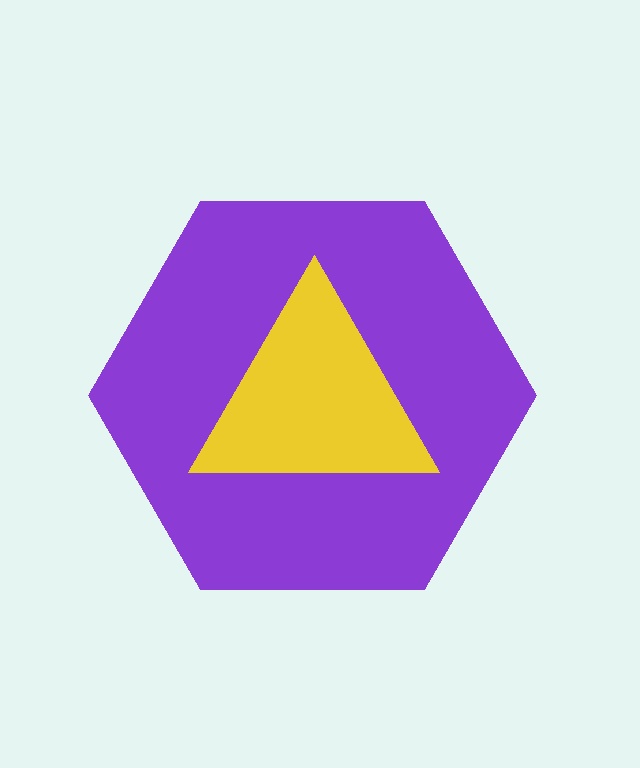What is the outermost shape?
The purple hexagon.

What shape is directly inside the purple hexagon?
The yellow triangle.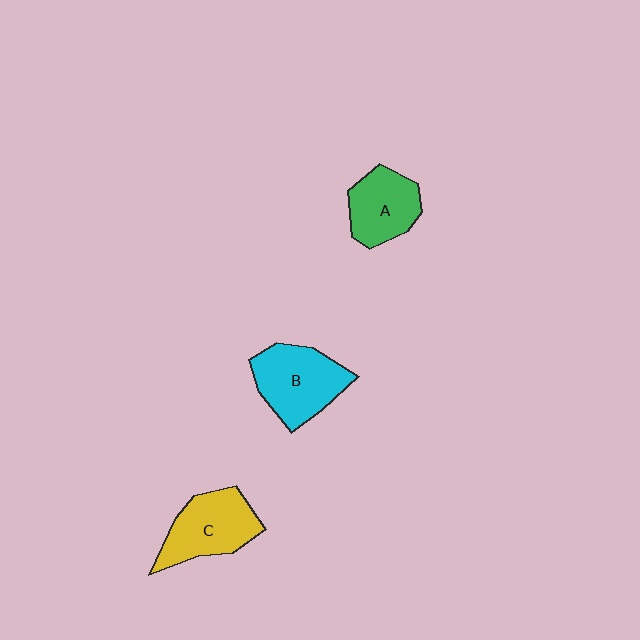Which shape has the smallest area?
Shape A (green).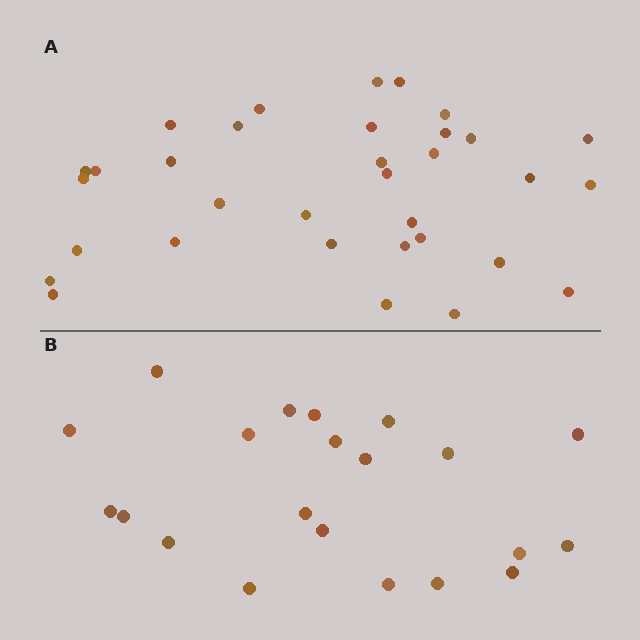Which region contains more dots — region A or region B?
Region A (the top region) has more dots.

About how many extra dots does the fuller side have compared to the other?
Region A has roughly 12 or so more dots than region B.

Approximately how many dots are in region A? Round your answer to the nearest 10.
About 30 dots. (The exact count is 33, which rounds to 30.)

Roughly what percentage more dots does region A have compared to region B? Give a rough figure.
About 55% more.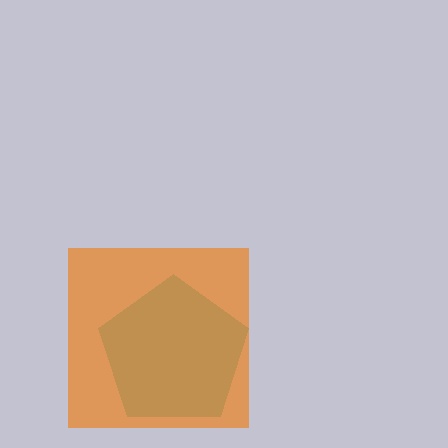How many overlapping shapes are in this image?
There are 2 overlapping shapes in the image.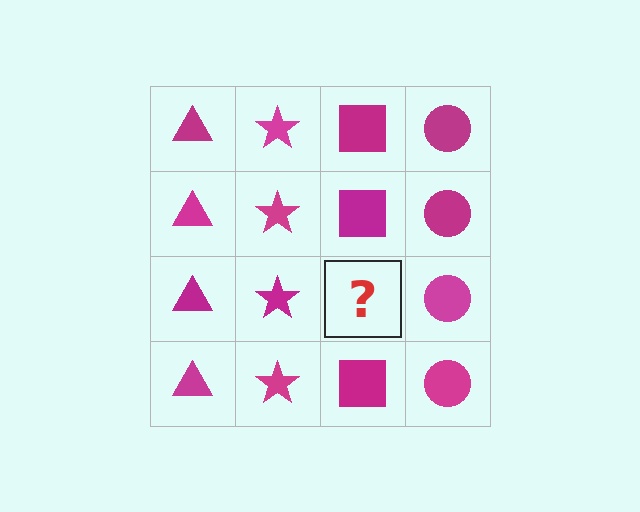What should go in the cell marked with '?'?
The missing cell should contain a magenta square.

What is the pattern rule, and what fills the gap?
The rule is that each column has a consistent shape. The gap should be filled with a magenta square.